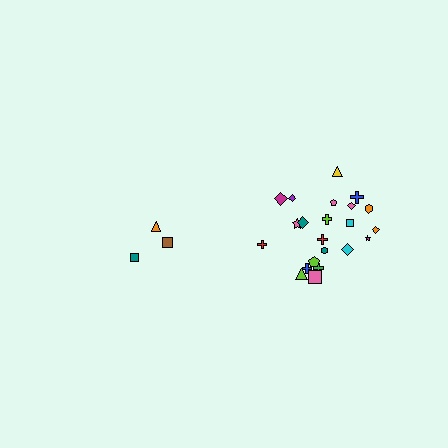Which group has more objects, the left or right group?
The right group.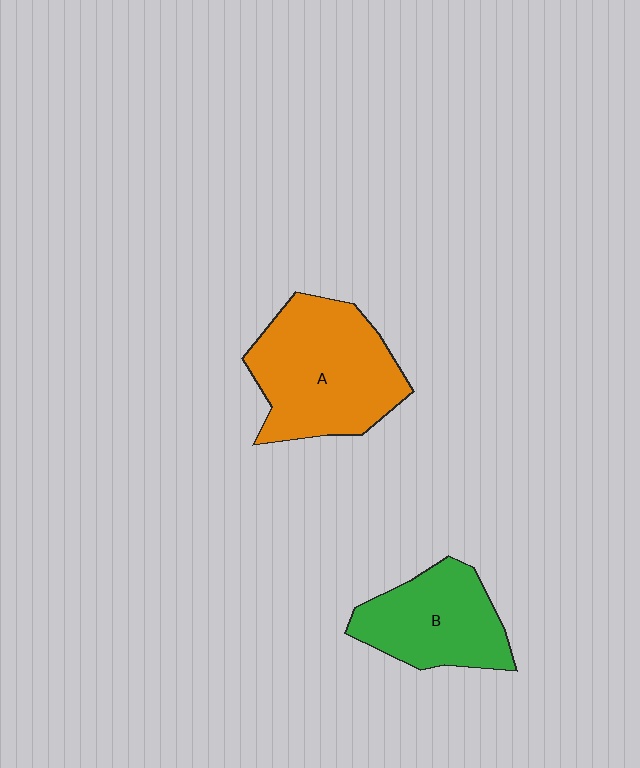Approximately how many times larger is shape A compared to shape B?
Approximately 1.4 times.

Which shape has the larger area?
Shape A (orange).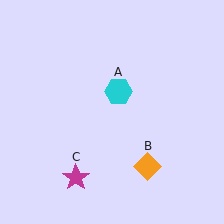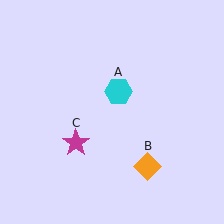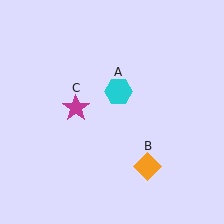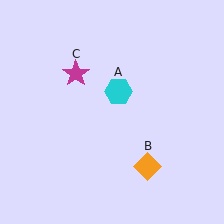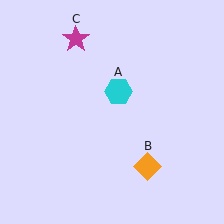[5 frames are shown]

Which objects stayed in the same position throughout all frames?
Cyan hexagon (object A) and orange diamond (object B) remained stationary.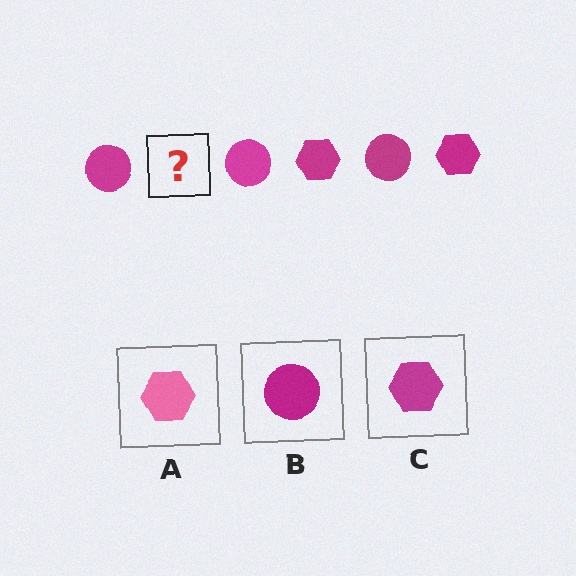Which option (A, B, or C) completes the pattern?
C.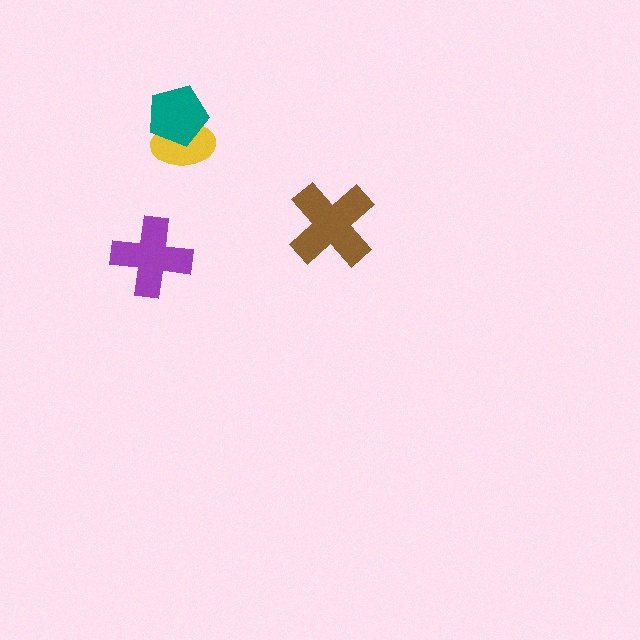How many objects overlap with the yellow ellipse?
1 object overlaps with the yellow ellipse.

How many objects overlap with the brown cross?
0 objects overlap with the brown cross.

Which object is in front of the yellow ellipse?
The teal pentagon is in front of the yellow ellipse.